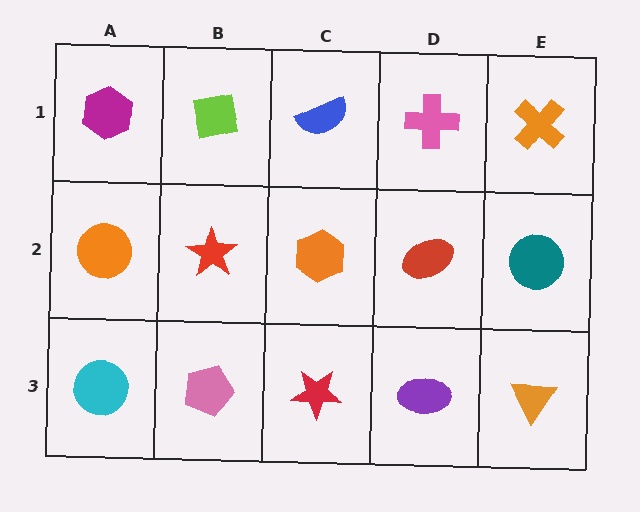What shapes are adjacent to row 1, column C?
An orange hexagon (row 2, column C), a lime square (row 1, column B), a pink cross (row 1, column D).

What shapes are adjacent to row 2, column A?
A magenta hexagon (row 1, column A), a cyan circle (row 3, column A), a red star (row 2, column B).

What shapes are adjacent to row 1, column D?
A red ellipse (row 2, column D), a blue semicircle (row 1, column C), an orange cross (row 1, column E).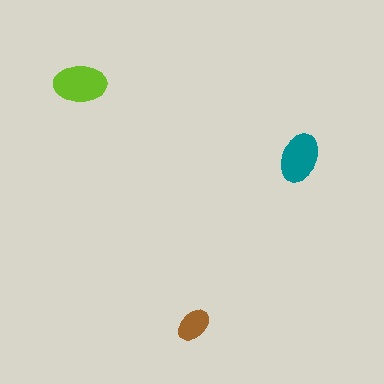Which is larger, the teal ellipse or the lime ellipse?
The lime one.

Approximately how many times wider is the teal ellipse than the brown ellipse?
About 1.5 times wider.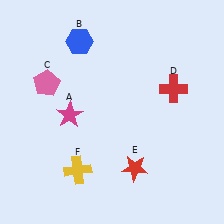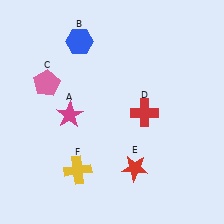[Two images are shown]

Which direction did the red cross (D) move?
The red cross (D) moved left.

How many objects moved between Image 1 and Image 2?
1 object moved between the two images.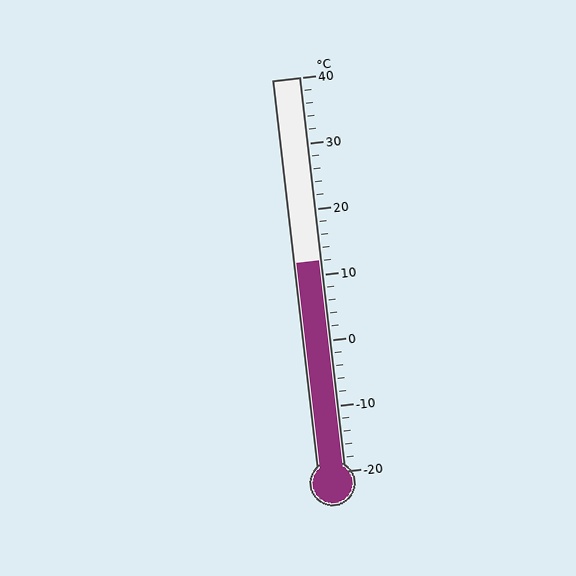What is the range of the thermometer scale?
The thermometer scale ranges from -20°C to 40°C.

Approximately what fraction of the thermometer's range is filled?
The thermometer is filled to approximately 55% of its range.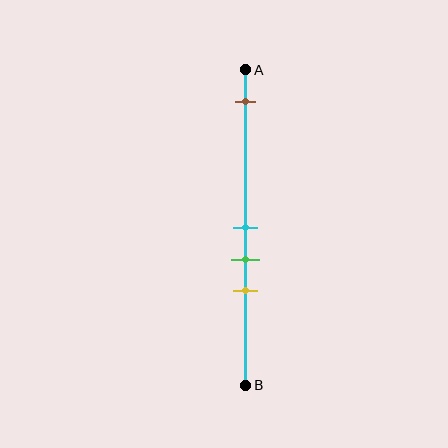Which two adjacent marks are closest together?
The cyan and green marks are the closest adjacent pair.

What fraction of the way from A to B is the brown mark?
The brown mark is approximately 10% (0.1) of the way from A to B.